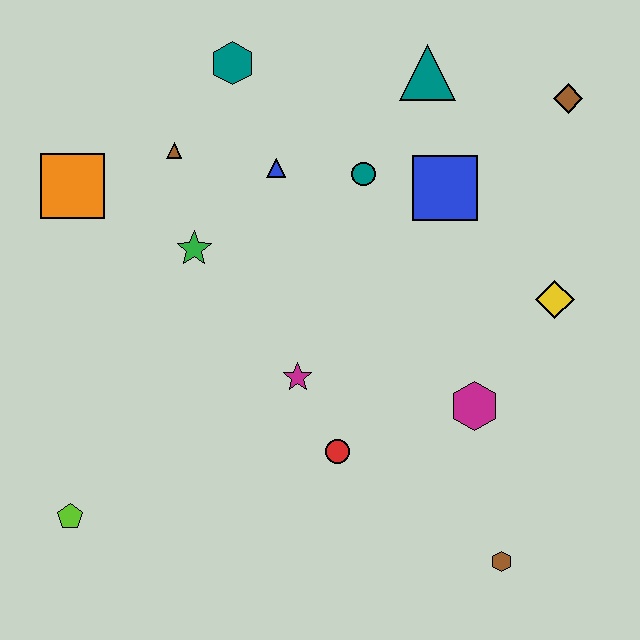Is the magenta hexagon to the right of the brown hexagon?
No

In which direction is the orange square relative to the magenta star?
The orange square is to the left of the magenta star.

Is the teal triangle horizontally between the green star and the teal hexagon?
No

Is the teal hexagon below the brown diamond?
No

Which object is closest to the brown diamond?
The teal triangle is closest to the brown diamond.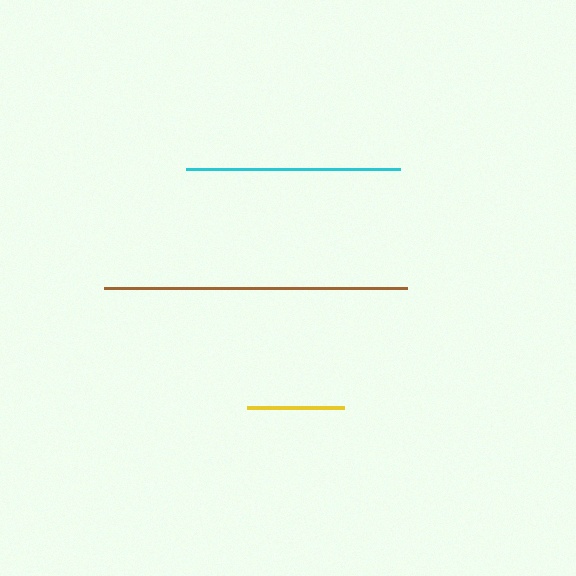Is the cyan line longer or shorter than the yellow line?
The cyan line is longer than the yellow line.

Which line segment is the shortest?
The yellow line is the shortest at approximately 97 pixels.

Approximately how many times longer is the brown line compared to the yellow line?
The brown line is approximately 3.1 times the length of the yellow line.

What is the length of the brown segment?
The brown segment is approximately 304 pixels long.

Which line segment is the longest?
The brown line is the longest at approximately 304 pixels.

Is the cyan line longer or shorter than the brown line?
The brown line is longer than the cyan line.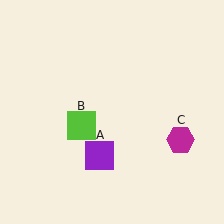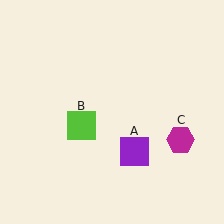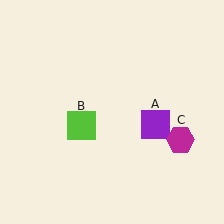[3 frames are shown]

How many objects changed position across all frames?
1 object changed position: purple square (object A).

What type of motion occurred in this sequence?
The purple square (object A) rotated counterclockwise around the center of the scene.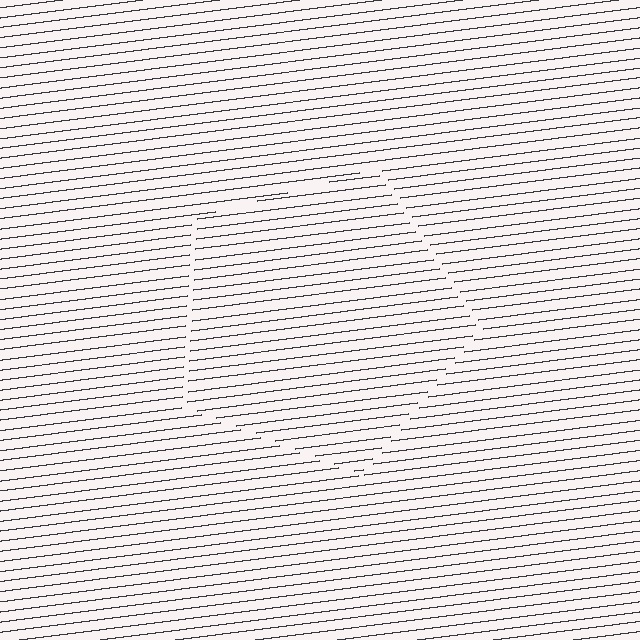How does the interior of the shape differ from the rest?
The interior of the shape contains the same grating, shifted by half a period — the contour is defined by the phase discontinuity where line-ends from the inner and outer gratings abut.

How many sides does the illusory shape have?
5 sides — the line-ends trace a pentagon.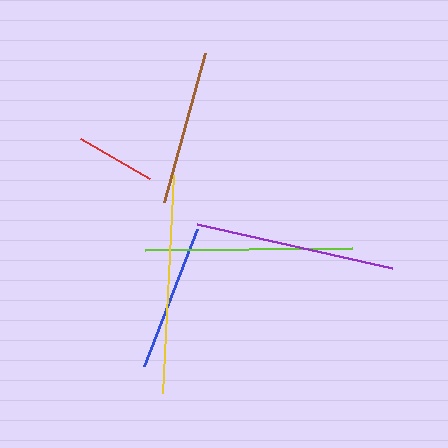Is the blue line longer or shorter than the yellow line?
The yellow line is longer than the blue line.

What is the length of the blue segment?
The blue segment is approximately 146 pixels long.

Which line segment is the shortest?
The red line is the shortest at approximately 80 pixels.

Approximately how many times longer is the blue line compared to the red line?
The blue line is approximately 1.8 times the length of the red line.